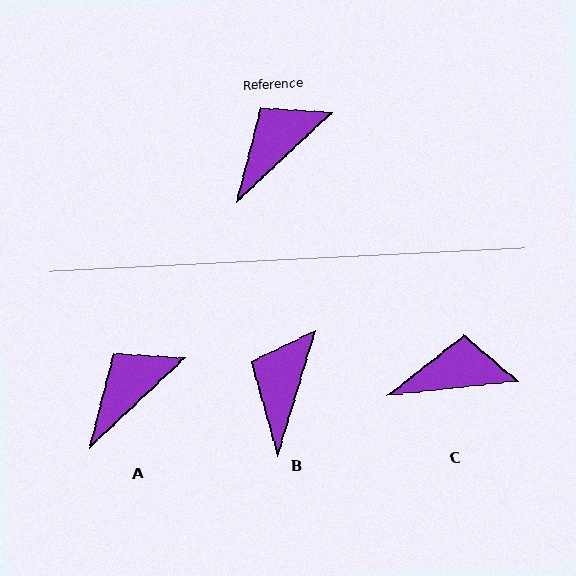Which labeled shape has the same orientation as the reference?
A.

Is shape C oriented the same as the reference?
No, it is off by about 37 degrees.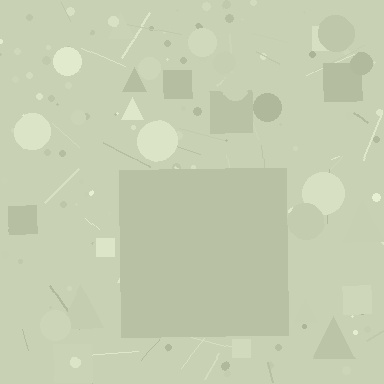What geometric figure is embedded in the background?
A square is embedded in the background.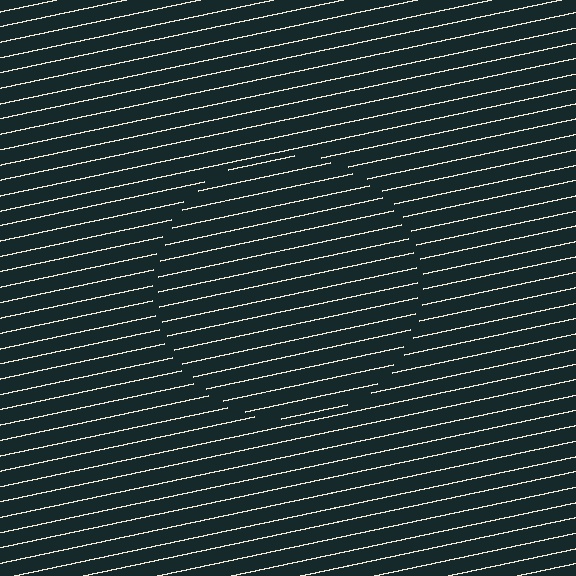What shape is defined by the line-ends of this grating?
An illusory circle. The interior of the shape contains the same grating, shifted by half a period — the contour is defined by the phase discontinuity where line-ends from the inner and outer gratings abut.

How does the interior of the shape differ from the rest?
The interior of the shape contains the same grating, shifted by half a period — the contour is defined by the phase discontinuity where line-ends from the inner and outer gratings abut.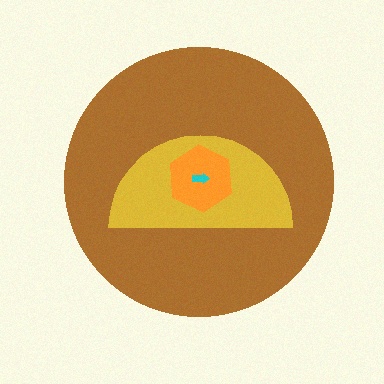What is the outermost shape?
The brown circle.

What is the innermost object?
The cyan arrow.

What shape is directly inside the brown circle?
The yellow semicircle.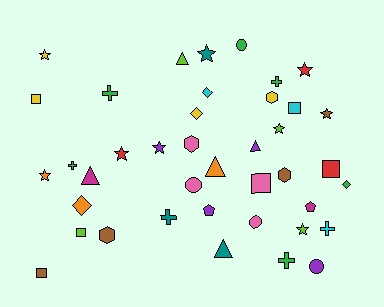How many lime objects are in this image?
There are 4 lime objects.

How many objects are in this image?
There are 40 objects.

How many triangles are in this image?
There are 5 triangles.